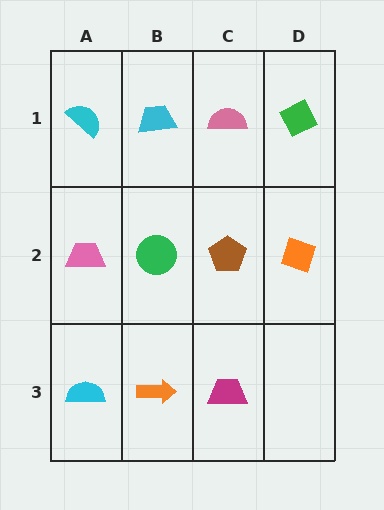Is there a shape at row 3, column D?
No, that cell is empty.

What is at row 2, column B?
A green circle.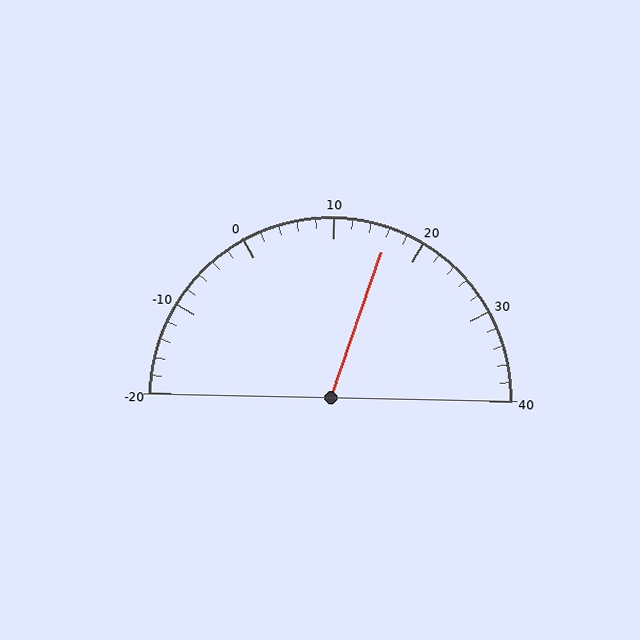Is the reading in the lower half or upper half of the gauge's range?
The reading is in the upper half of the range (-20 to 40).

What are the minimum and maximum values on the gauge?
The gauge ranges from -20 to 40.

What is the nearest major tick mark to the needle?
The nearest major tick mark is 20.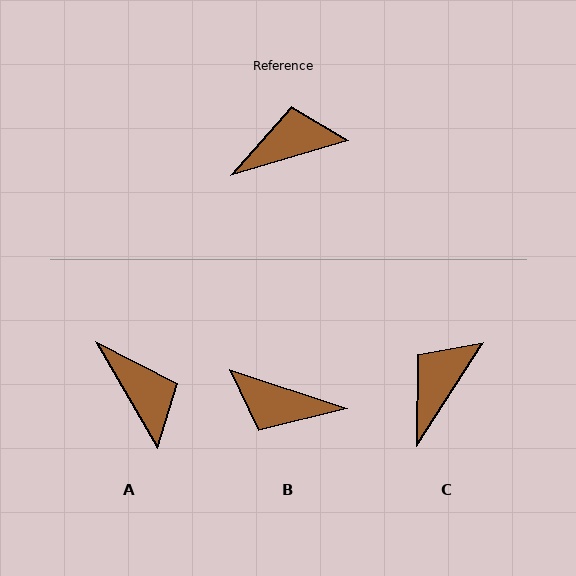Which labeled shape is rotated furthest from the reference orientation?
B, about 145 degrees away.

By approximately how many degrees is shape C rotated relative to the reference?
Approximately 41 degrees counter-clockwise.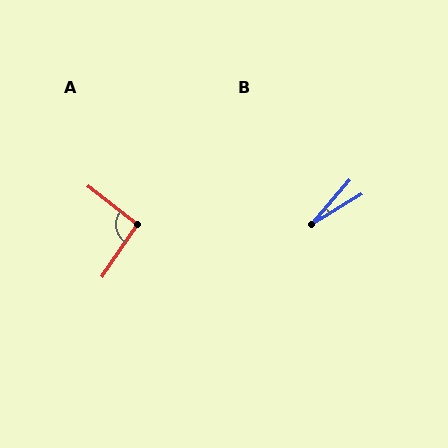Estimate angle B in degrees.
Approximately 18 degrees.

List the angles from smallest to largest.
B (18°), A (93°).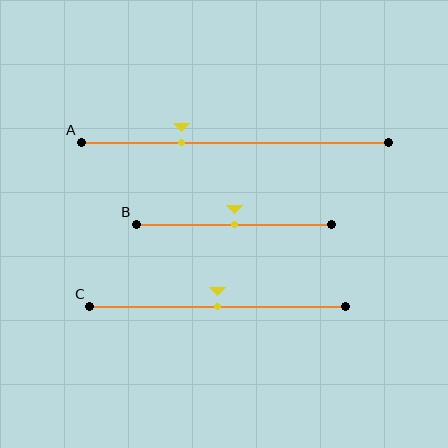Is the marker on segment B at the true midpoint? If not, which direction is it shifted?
Yes, the marker on segment B is at the true midpoint.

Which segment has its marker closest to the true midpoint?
Segment B has its marker closest to the true midpoint.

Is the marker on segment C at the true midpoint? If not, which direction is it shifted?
Yes, the marker on segment C is at the true midpoint.